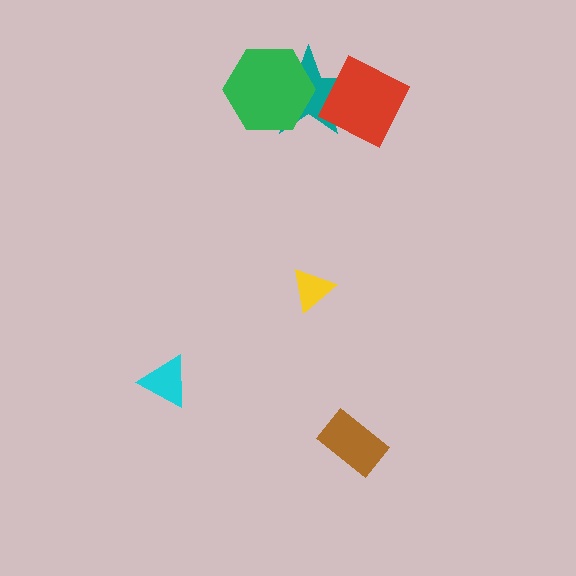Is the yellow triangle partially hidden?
No, no other shape covers it.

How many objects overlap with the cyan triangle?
0 objects overlap with the cyan triangle.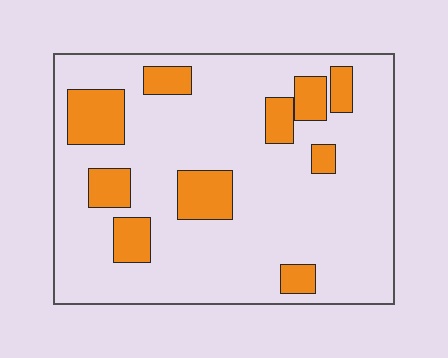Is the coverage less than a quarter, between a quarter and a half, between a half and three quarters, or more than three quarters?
Less than a quarter.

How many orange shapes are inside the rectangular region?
10.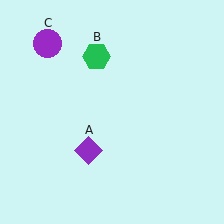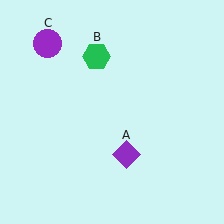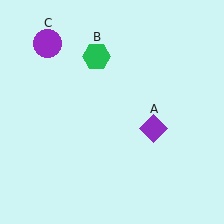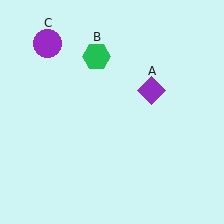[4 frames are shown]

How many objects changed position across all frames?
1 object changed position: purple diamond (object A).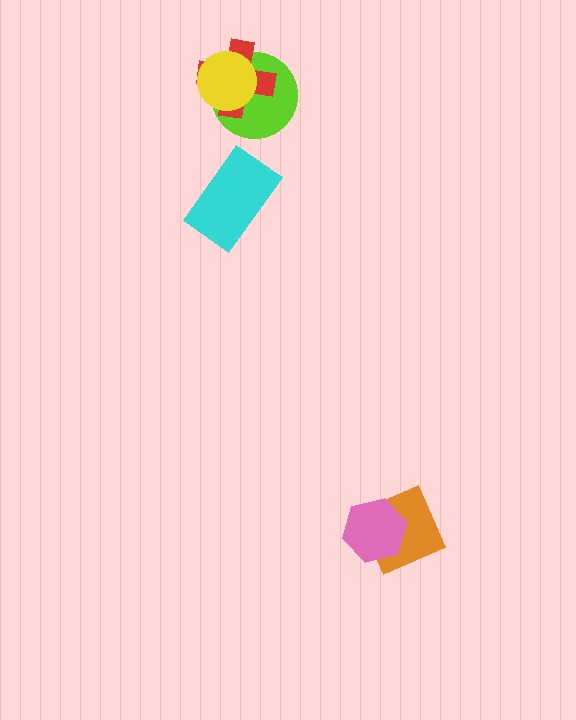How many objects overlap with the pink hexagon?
1 object overlaps with the pink hexagon.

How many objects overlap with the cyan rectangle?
0 objects overlap with the cyan rectangle.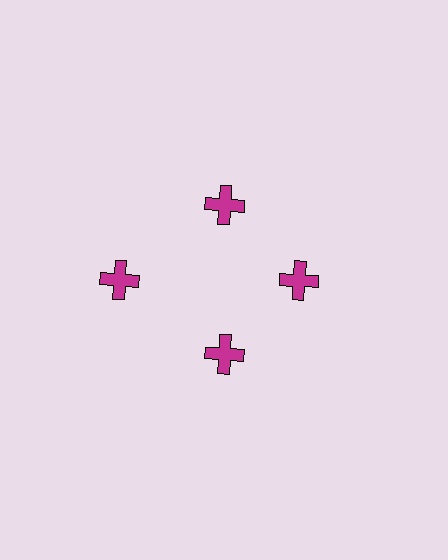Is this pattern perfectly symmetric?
No. The 4 magenta crosses are arranged in a ring, but one element near the 9 o'clock position is pushed outward from the center, breaking the 4-fold rotational symmetry.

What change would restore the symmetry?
The symmetry would be restored by moving it inward, back onto the ring so that all 4 crosses sit at equal angles and equal distance from the center.